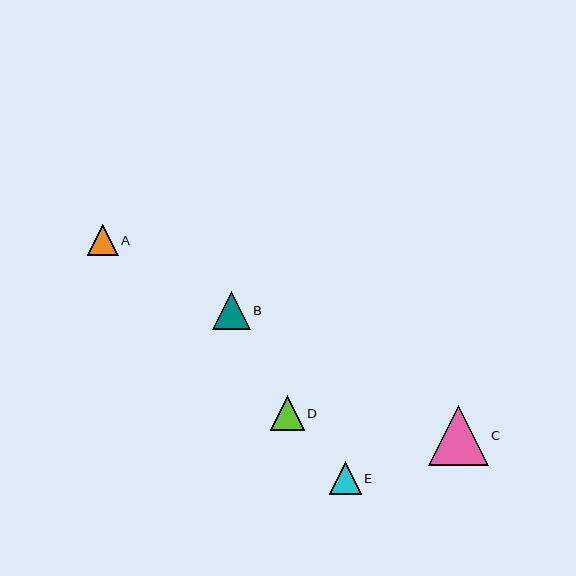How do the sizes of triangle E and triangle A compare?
Triangle E and triangle A are approximately the same size.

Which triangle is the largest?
Triangle C is the largest with a size of approximately 60 pixels.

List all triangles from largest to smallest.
From largest to smallest: C, B, D, E, A.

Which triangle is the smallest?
Triangle A is the smallest with a size of approximately 31 pixels.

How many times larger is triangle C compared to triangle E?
Triangle C is approximately 1.8 times the size of triangle E.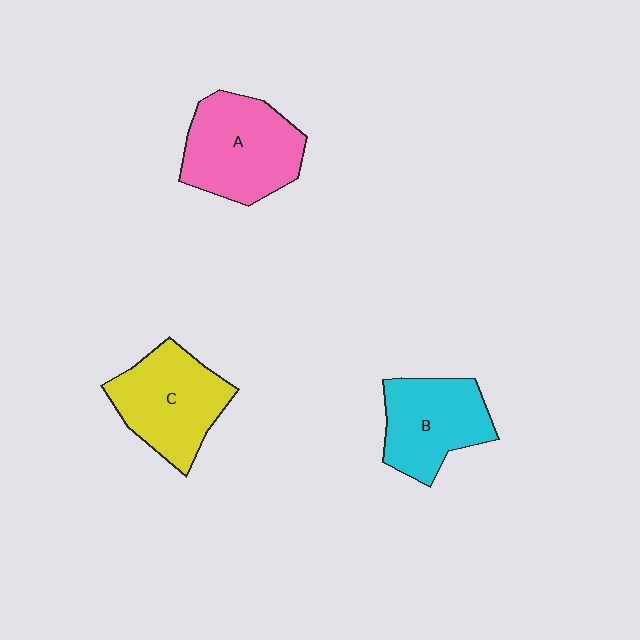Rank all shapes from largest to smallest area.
From largest to smallest: A (pink), C (yellow), B (cyan).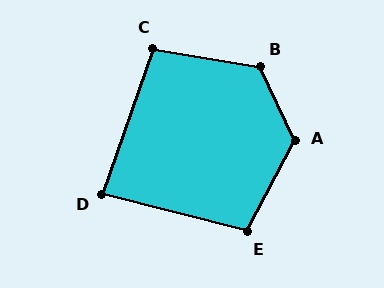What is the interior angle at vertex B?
Approximately 125 degrees (obtuse).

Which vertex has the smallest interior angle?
D, at approximately 85 degrees.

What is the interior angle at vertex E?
Approximately 103 degrees (obtuse).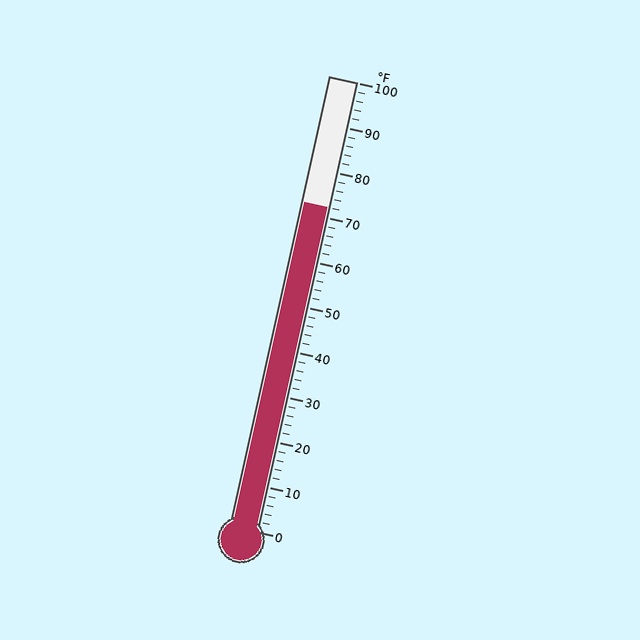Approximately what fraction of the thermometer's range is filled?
The thermometer is filled to approximately 70% of its range.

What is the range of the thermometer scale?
The thermometer scale ranges from 0°F to 100°F.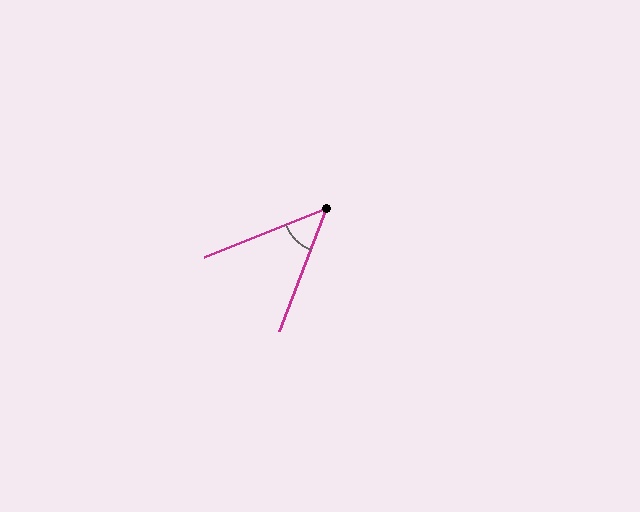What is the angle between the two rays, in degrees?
Approximately 47 degrees.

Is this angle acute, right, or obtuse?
It is acute.